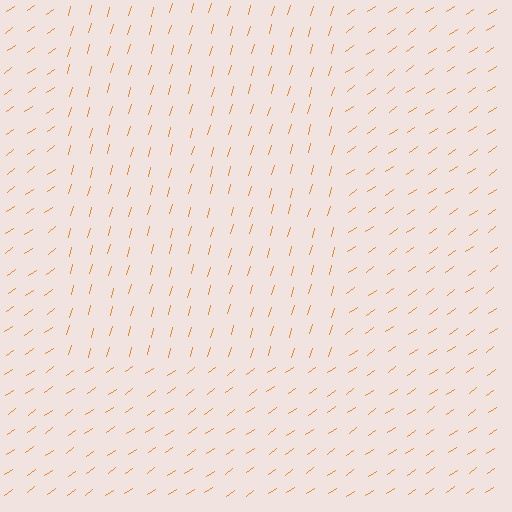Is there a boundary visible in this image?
Yes, there is a texture boundary formed by a change in line orientation.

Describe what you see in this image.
The image is filled with small orange line segments. A rectangle region in the image has lines oriented differently from the surrounding lines, creating a visible texture boundary.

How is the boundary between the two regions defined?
The boundary is defined purely by a change in line orientation (approximately 39 degrees difference). All lines are the same color and thickness.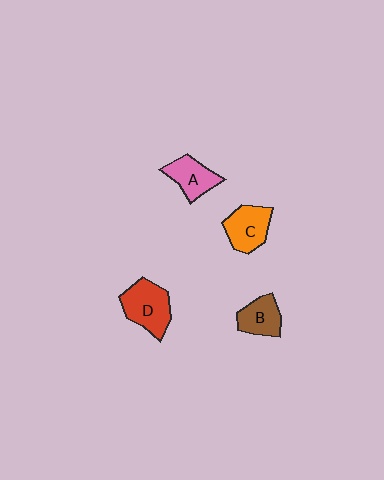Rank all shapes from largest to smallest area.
From largest to smallest: D (red), C (orange), A (pink), B (brown).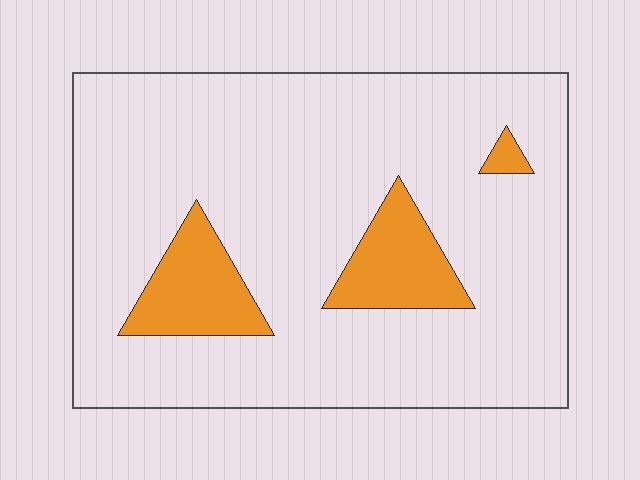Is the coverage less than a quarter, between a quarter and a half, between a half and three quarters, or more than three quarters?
Less than a quarter.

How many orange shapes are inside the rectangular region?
3.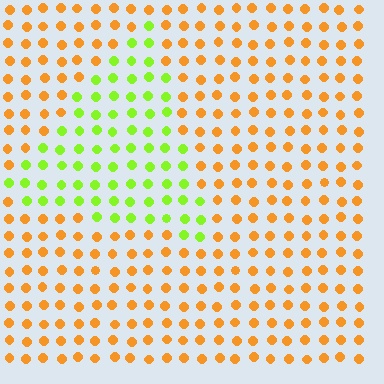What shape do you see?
I see a triangle.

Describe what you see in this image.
The image is filled with small orange elements in a uniform arrangement. A triangle-shaped region is visible where the elements are tinted to a slightly different hue, forming a subtle color boundary.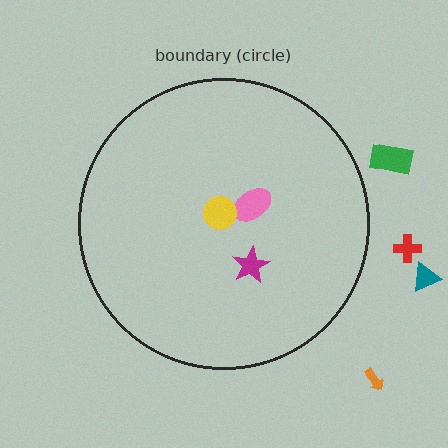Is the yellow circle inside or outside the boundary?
Inside.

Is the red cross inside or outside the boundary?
Outside.